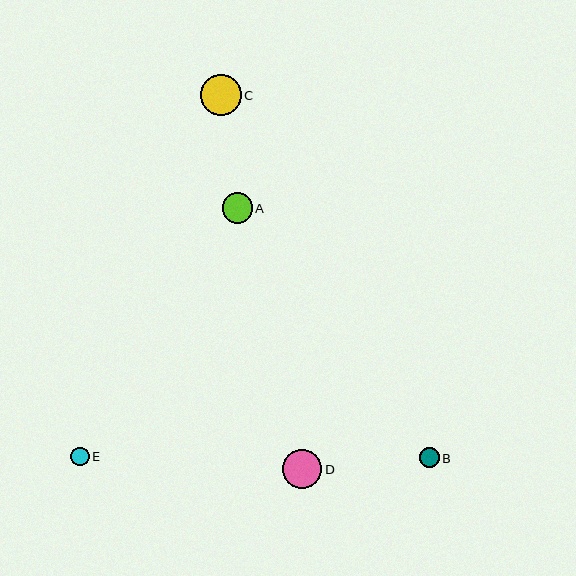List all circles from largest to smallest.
From largest to smallest: C, D, A, B, E.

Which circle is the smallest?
Circle E is the smallest with a size of approximately 19 pixels.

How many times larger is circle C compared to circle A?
Circle C is approximately 1.3 times the size of circle A.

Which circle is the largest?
Circle C is the largest with a size of approximately 41 pixels.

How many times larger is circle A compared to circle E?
Circle A is approximately 1.6 times the size of circle E.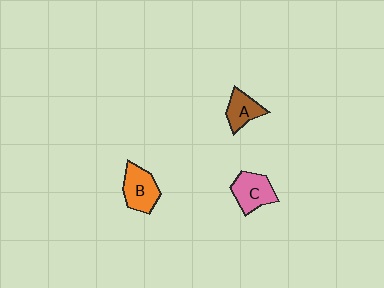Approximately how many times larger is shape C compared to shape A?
Approximately 1.3 times.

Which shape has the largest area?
Shape B (orange).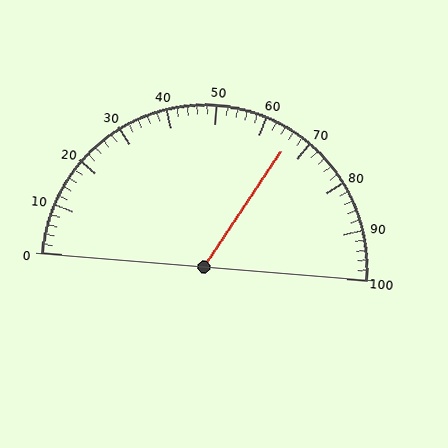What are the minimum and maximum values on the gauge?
The gauge ranges from 0 to 100.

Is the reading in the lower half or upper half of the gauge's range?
The reading is in the upper half of the range (0 to 100).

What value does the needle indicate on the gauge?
The needle indicates approximately 66.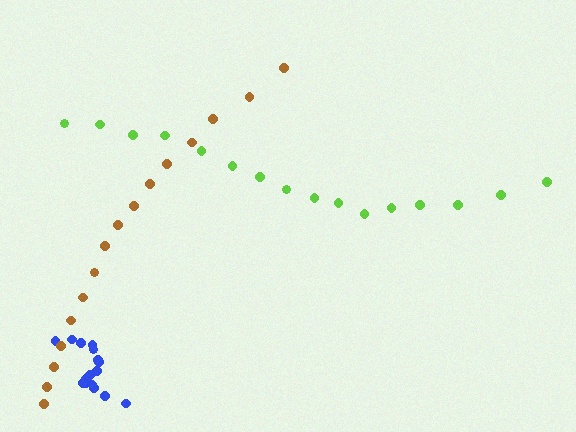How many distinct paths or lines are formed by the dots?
There are 3 distinct paths.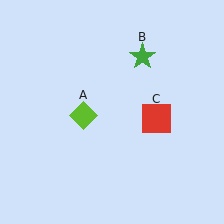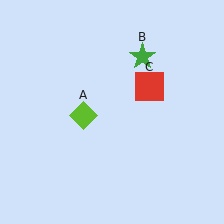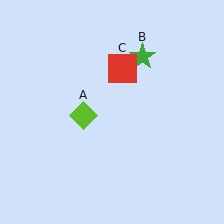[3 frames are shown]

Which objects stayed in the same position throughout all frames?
Lime diamond (object A) and green star (object B) remained stationary.